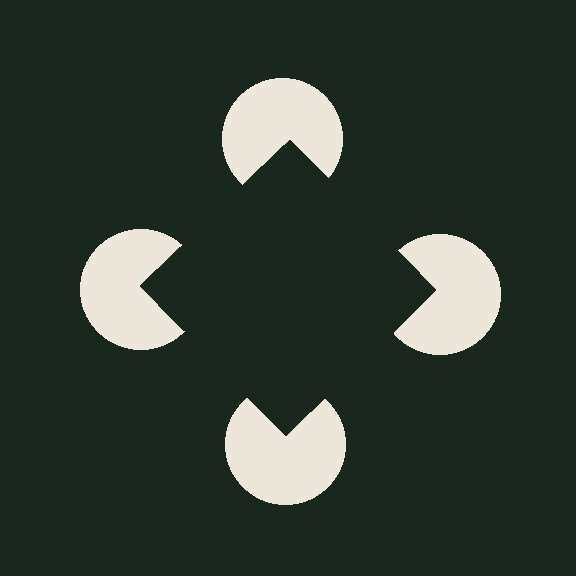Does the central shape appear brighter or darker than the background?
It typically appears slightly darker than the background, even though no actual brightness change is drawn.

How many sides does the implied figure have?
4 sides.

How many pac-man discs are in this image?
There are 4 — one at each vertex of the illusory square.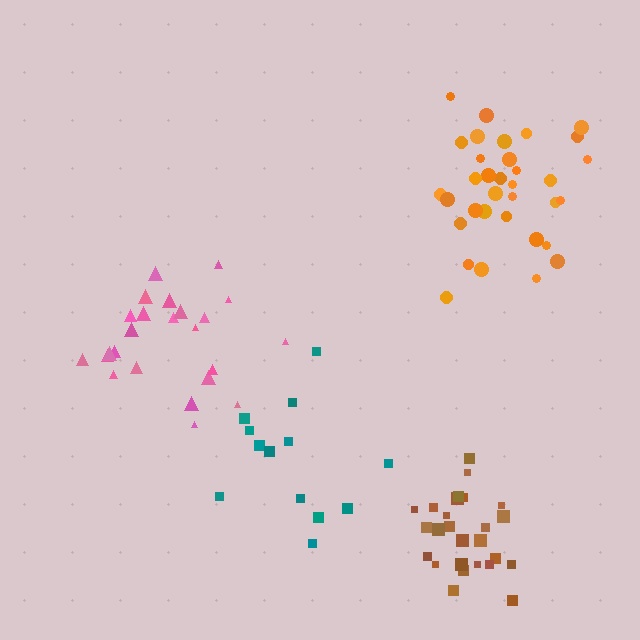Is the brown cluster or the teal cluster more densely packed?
Brown.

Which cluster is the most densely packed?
Brown.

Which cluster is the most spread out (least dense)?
Pink.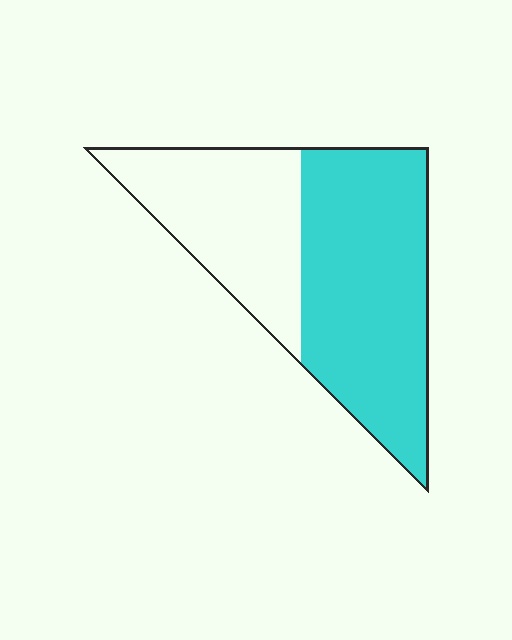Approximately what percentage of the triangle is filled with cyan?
Approximately 60%.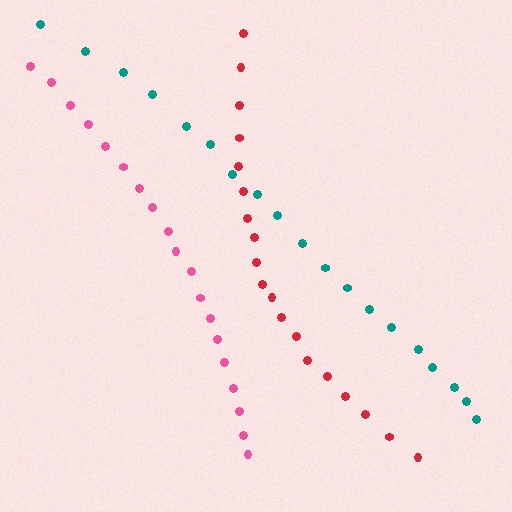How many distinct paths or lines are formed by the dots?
There are 3 distinct paths.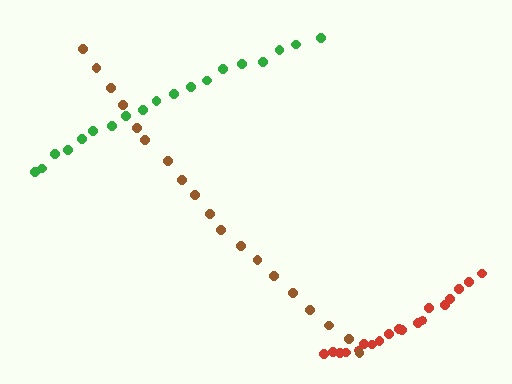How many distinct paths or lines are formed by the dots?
There are 3 distinct paths.